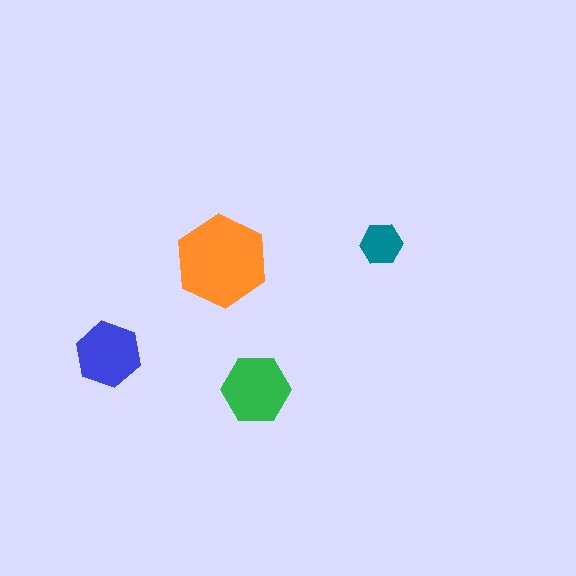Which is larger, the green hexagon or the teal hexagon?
The green one.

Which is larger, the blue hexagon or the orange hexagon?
The orange one.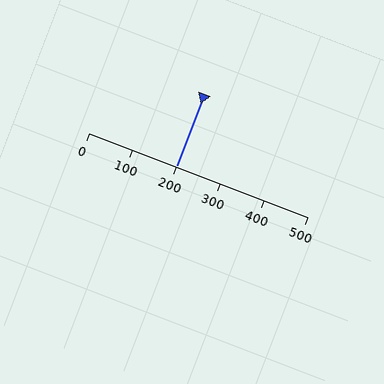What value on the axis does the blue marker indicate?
The marker indicates approximately 200.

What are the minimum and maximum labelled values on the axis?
The axis runs from 0 to 500.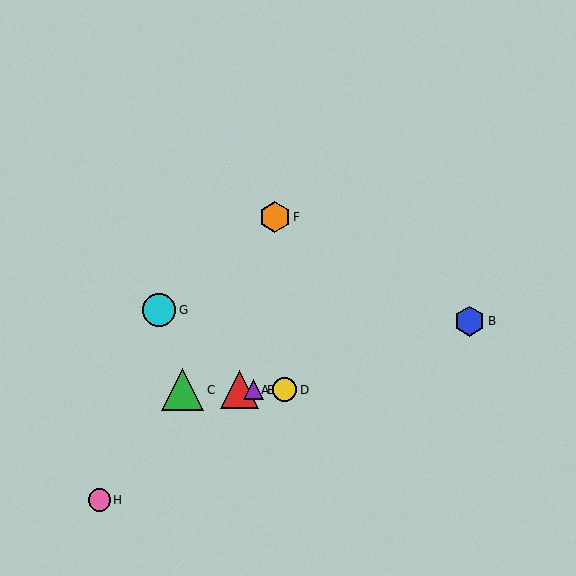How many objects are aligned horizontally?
4 objects (A, C, D, E) are aligned horizontally.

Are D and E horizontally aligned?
Yes, both are at y≈390.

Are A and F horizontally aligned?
No, A is at y≈390 and F is at y≈217.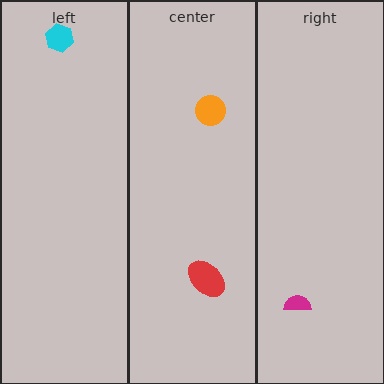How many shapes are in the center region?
2.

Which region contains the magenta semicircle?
The right region.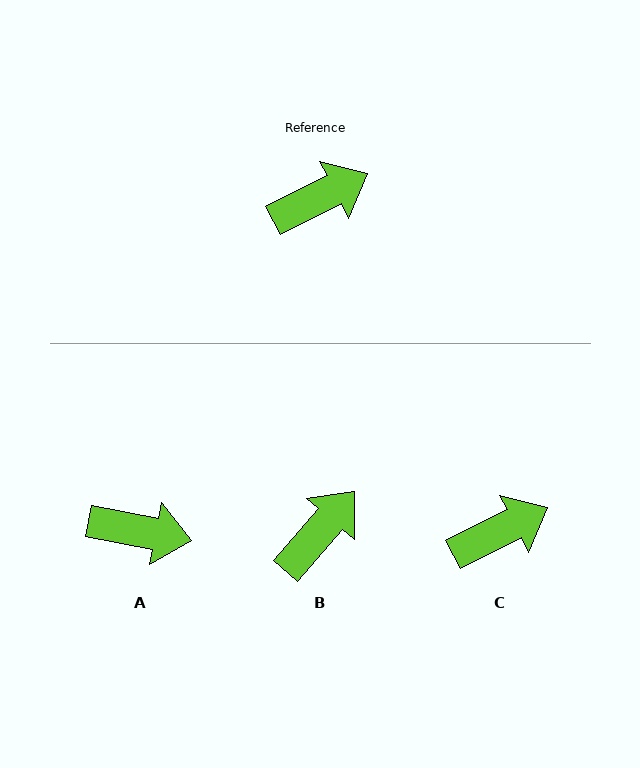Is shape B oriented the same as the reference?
No, it is off by about 23 degrees.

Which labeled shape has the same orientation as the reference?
C.